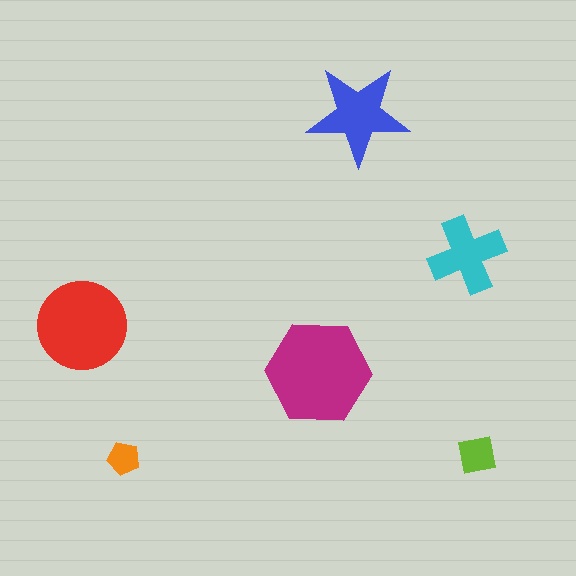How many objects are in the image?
There are 6 objects in the image.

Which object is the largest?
The magenta hexagon.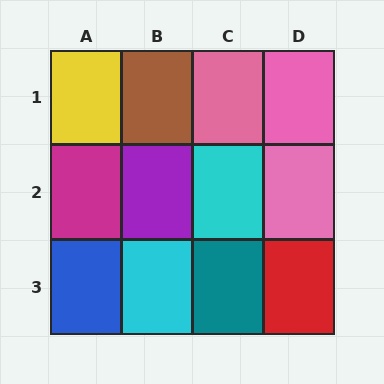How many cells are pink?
3 cells are pink.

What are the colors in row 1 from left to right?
Yellow, brown, pink, pink.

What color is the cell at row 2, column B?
Purple.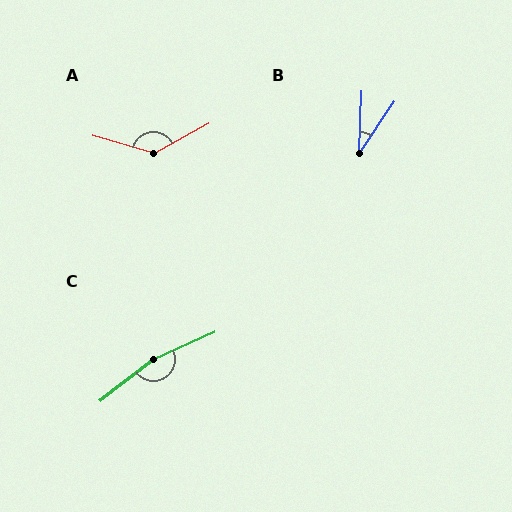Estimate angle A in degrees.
Approximately 135 degrees.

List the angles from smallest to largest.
B (32°), A (135°), C (166°).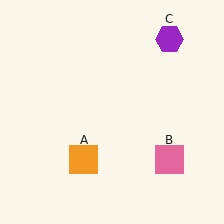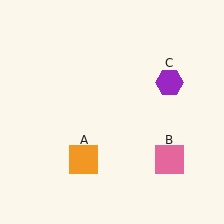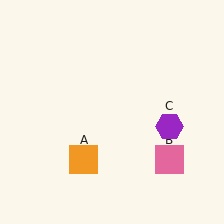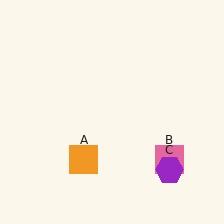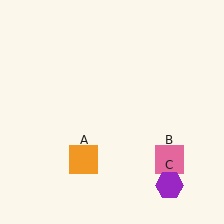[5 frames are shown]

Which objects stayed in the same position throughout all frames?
Orange square (object A) and pink square (object B) remained stationary.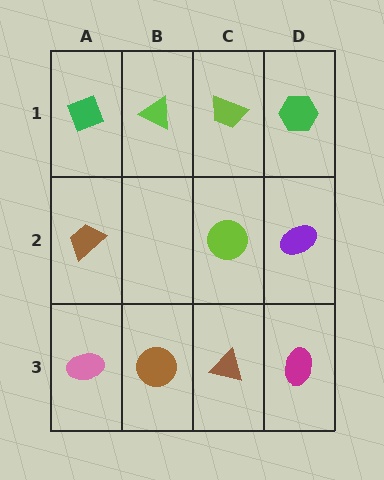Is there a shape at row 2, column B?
No, that cell is empty.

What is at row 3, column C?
A brown triangle.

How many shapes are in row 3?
4 shapes.